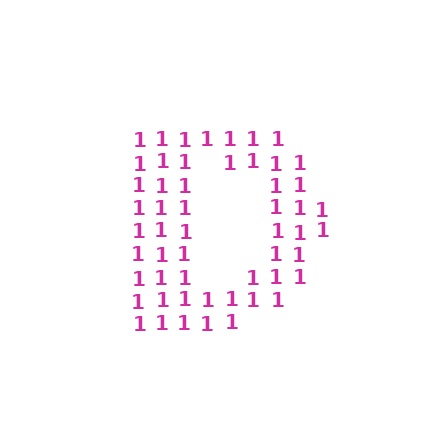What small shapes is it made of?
It is made of small digit 1's.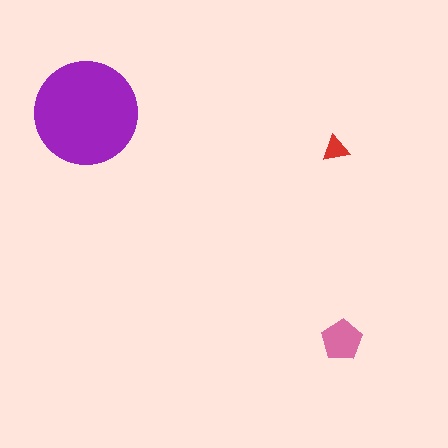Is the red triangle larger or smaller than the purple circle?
Smaller.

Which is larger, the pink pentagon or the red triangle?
The pink pentagon.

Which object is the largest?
The purple circle.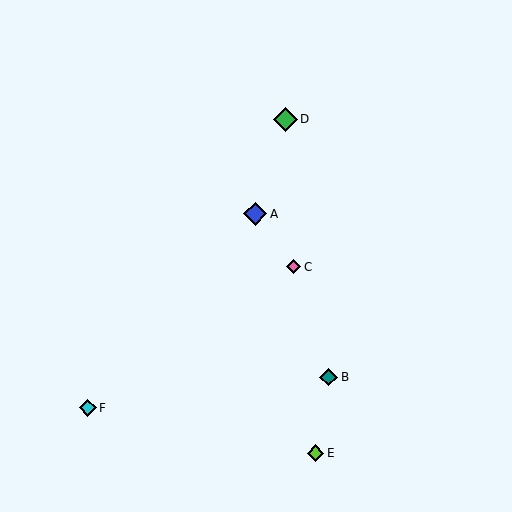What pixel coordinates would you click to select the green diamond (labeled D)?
Click at (285, 119) to select the green diamond D.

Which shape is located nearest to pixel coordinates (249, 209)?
The blue diamond (labeled A) at (255, 214) is nearest to that location.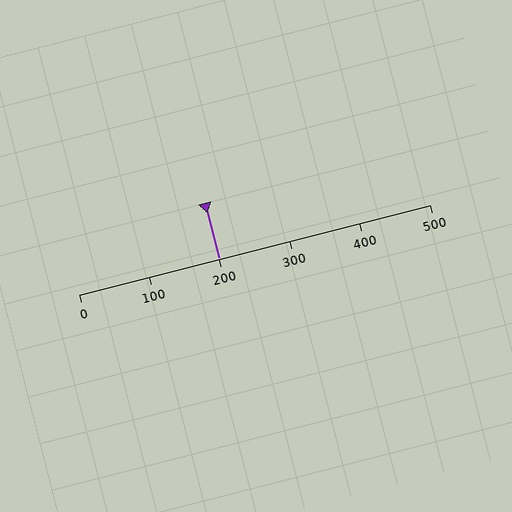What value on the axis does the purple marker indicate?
The marker indicates approximately 200.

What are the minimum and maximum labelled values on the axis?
The axis runs from 0 to 500.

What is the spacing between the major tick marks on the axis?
The major ticks are spaced 100 apart.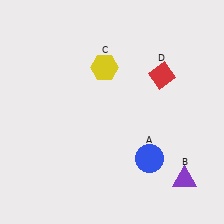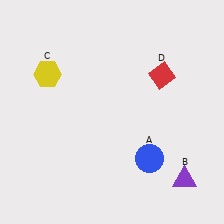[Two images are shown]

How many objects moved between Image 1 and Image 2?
1 object moved between the two images.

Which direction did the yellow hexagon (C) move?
The yellow hexagon (C) moved left.